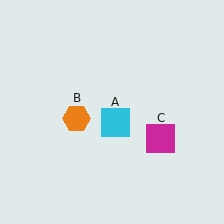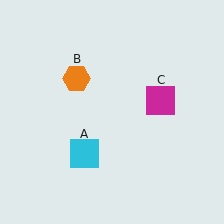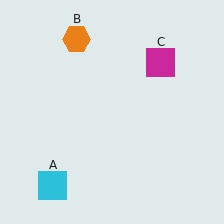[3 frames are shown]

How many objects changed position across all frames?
3 objects changed position: cyan square (object A), orange hexagon (object B), magenta square (object C).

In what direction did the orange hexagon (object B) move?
The orange hexagon (object B) moved up.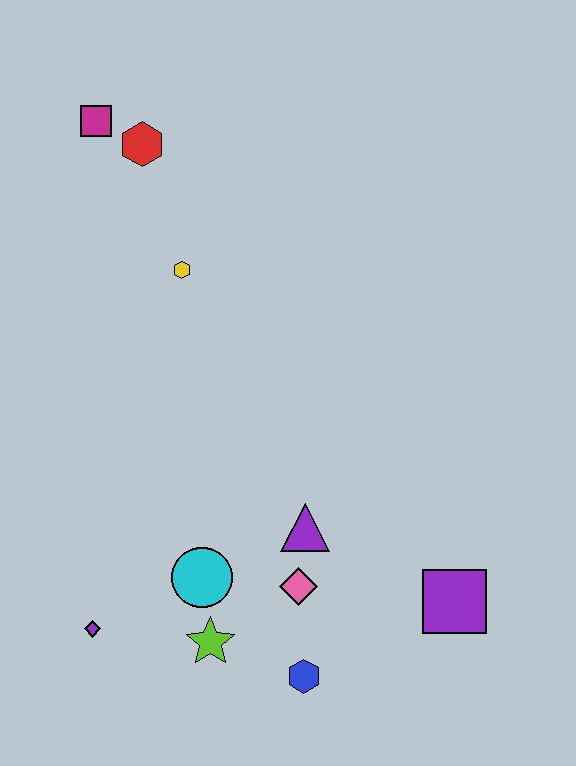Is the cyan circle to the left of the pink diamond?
Yes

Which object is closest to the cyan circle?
The lime star is closest to the cyan circle.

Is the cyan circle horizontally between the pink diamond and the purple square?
No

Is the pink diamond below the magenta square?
Yes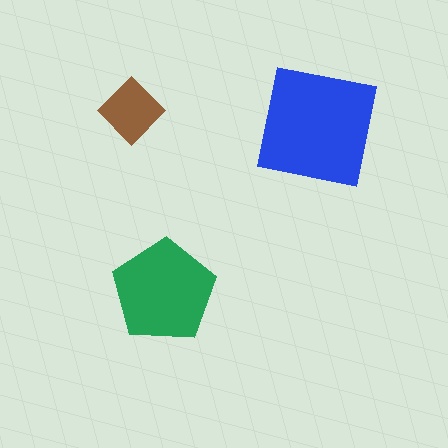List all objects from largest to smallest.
The blue square, the green pentagon, the brown diamond.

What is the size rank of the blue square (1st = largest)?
1st.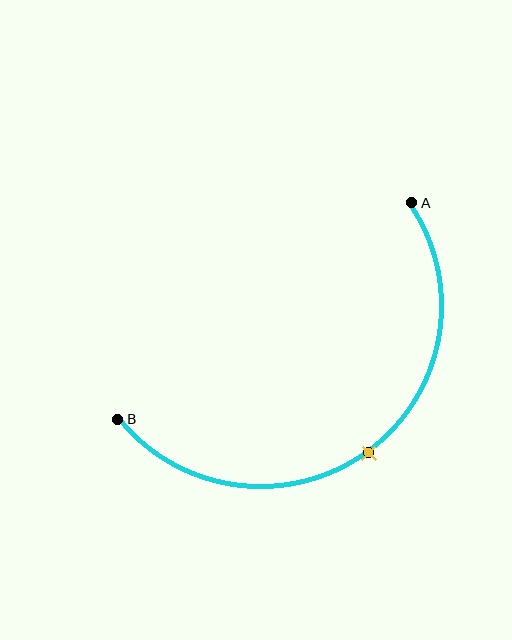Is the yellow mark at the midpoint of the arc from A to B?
Yes. The yellow mark lies on the arc at equal arc-length from both A and B — it is the arc midpoint.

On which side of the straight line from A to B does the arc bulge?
The arc bulges below and to the right of the straight line connecting A and B.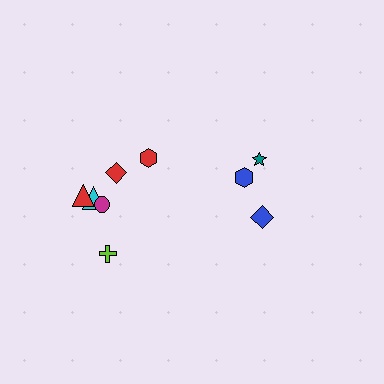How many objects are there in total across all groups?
There are 9 objects.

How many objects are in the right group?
There are 3 objects.